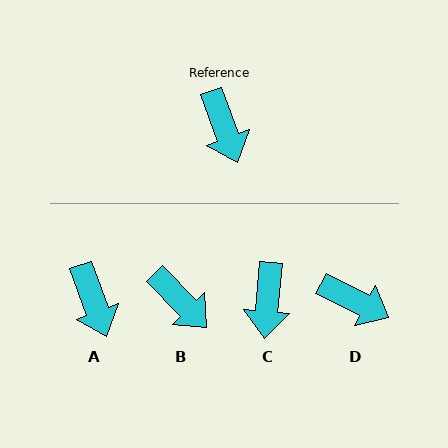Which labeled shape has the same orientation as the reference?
A.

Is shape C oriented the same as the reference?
No, it is off by about 25 degrees.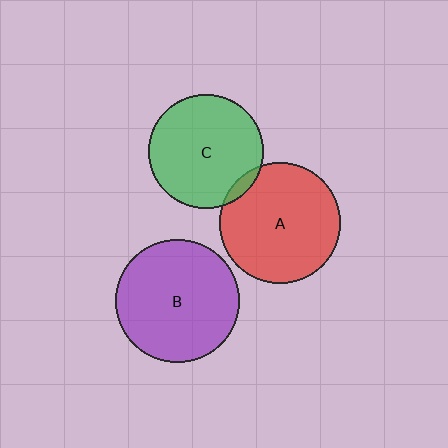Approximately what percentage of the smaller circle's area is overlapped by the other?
Approximately 5%.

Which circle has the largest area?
Circle B (purple).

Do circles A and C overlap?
Yes.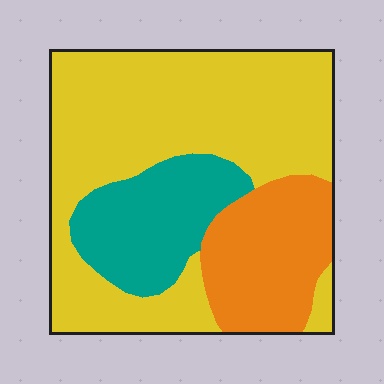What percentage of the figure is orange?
Orange takes up about one fifth (1/5) of the figure.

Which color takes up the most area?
Yellow, at roughly 60%.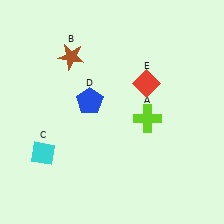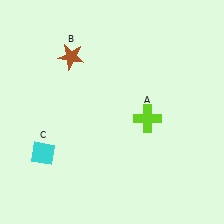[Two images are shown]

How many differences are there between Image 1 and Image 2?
There are 2 differences between the two images.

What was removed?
The red diamond (E), the blue pentagon (D) were removed in Image 2.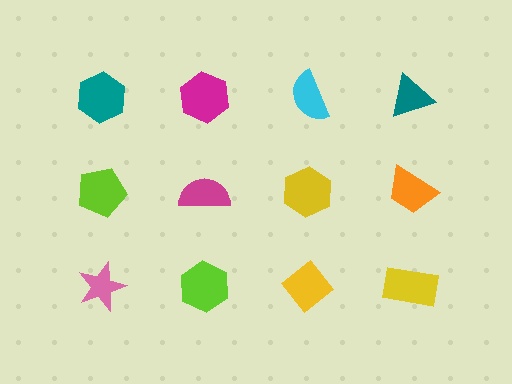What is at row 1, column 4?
A teal triangle.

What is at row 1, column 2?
A magenta hexagon.